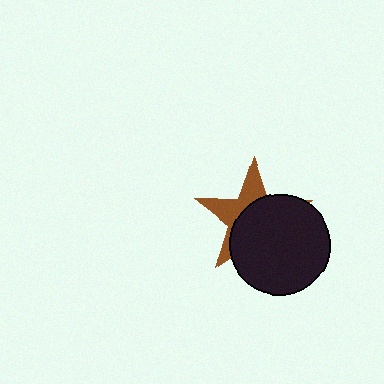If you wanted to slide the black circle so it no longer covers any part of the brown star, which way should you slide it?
Slide it toward the lower-right — that is the most direct way to separate the two shapes.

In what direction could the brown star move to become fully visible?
The brown star could move toward the upper-left. That would shift it out from behind the black circle entirely.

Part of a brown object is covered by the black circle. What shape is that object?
It is a star.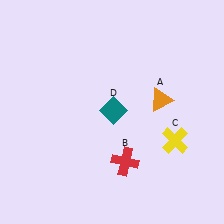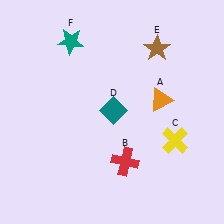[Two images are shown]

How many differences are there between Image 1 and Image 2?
There are 2 differences between the two images.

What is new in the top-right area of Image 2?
A brown star (E) was added in the top-right area of Image 2.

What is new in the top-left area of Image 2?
A teal star (F) was added in the top-left area of Image 2.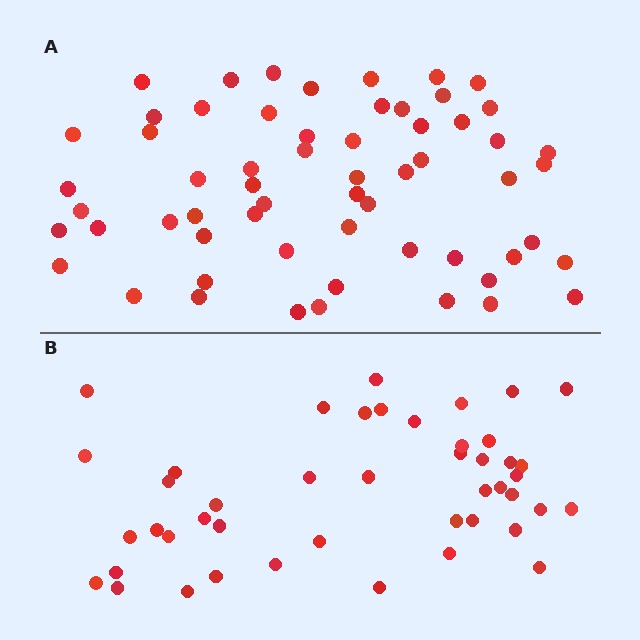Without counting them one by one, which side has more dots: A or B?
Region A (the top region) has more dots.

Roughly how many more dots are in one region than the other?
Region A has approximately 15 more dots than region B.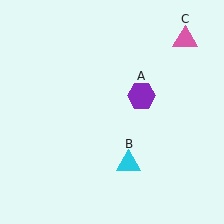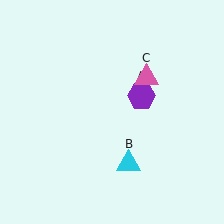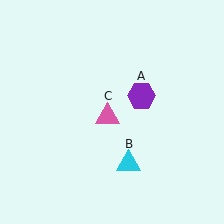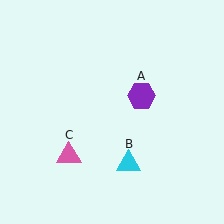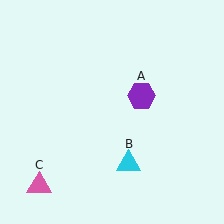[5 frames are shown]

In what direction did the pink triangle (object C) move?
The pink triangle (object C) moved down and to the left.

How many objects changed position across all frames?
1 object changed position: pink triangle (object C).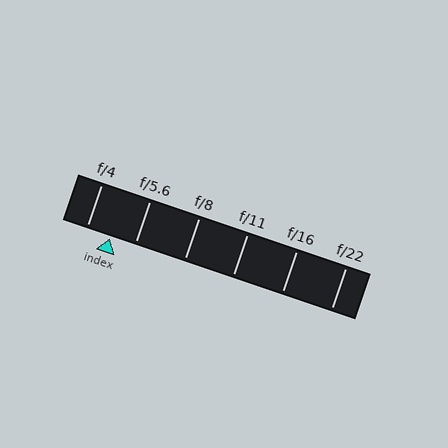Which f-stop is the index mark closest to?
The index mark is closest to f/4.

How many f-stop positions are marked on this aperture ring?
There are 6 f-stop positions marked.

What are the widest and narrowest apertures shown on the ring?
The widest aperture shown is f/4 and the narrowest is f/22.